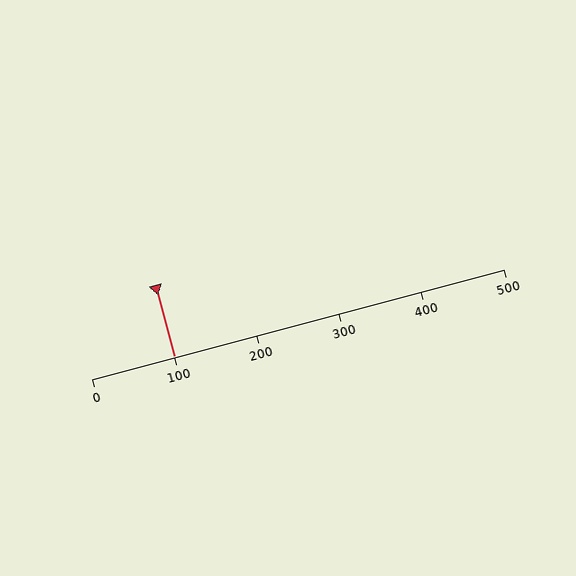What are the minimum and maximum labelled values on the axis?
The axis runs from 0 to 500.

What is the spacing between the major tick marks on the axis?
The major ticks are spaced 100 apart.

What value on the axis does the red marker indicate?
The marker indicates approximately 100.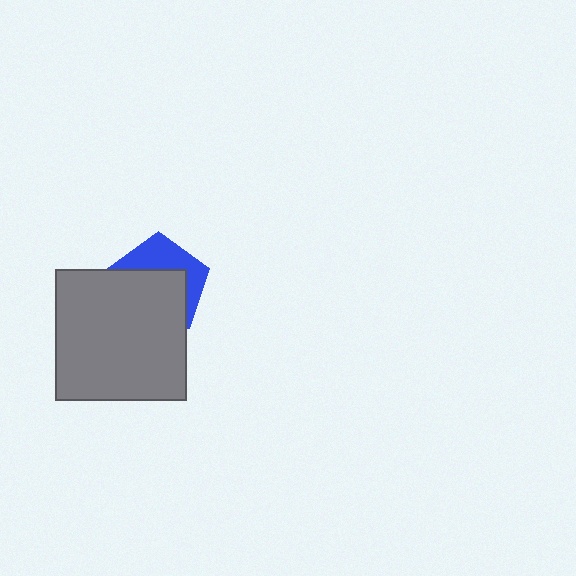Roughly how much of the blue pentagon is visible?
A small part of it is visible (roughly 40%).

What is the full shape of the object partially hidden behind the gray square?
The partially hidden object is a blue pentagon.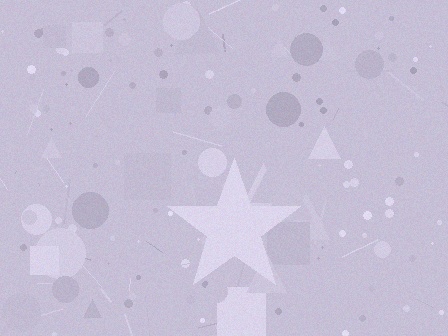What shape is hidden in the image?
A star is hidden in the image.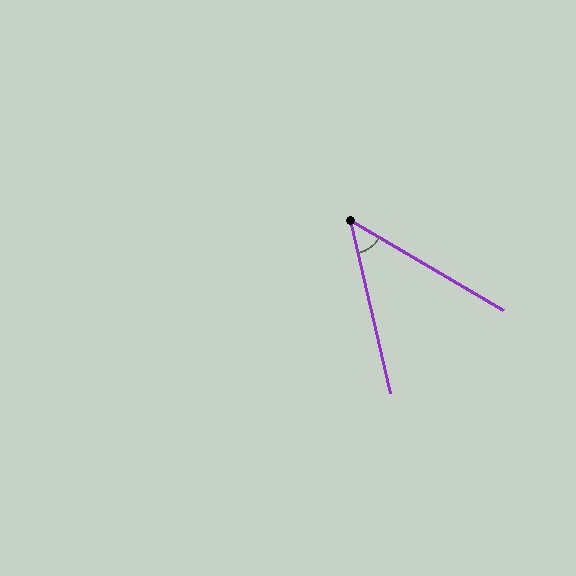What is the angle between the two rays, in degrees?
Approximately 47 degrees.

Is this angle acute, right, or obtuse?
It is acute.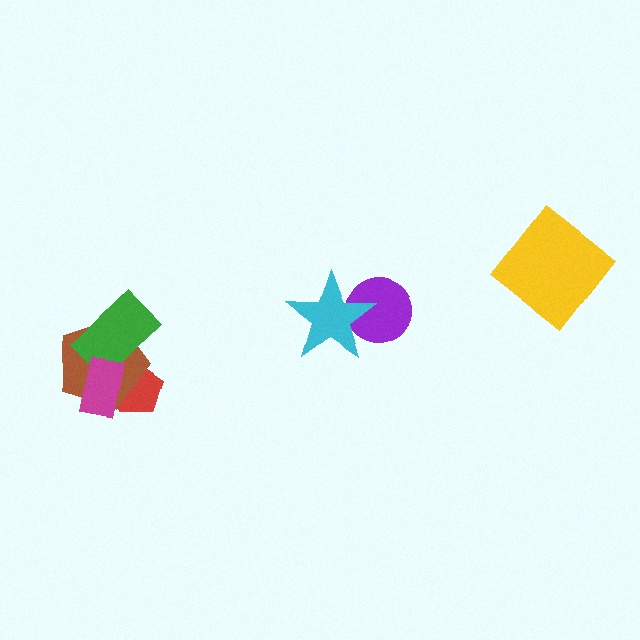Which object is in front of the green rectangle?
The magenta rectangle is in front of the green rectangle.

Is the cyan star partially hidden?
No, no other shape covers it.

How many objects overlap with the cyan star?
1 object overlaps with the cyan star.